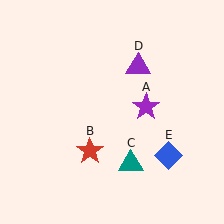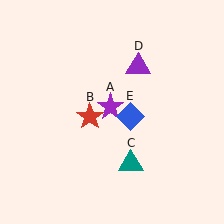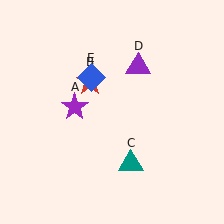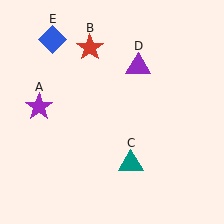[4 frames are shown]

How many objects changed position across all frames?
3 objects changed position: purple star (object A), red star (object B), blue diamond (object E).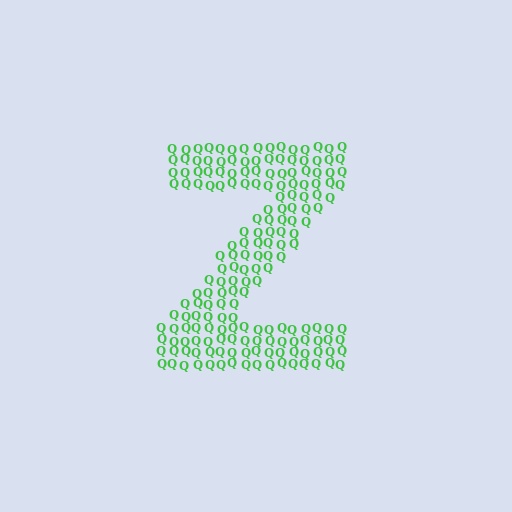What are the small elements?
The small elements are letter Q's.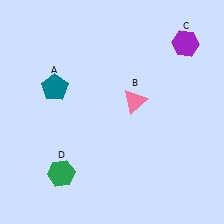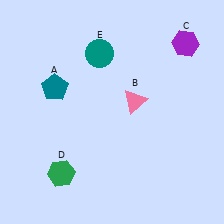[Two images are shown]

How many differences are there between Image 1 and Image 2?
There is 1 difference between the two images.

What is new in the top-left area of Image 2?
A teal circle (E) was added in the top-left area of Image 2.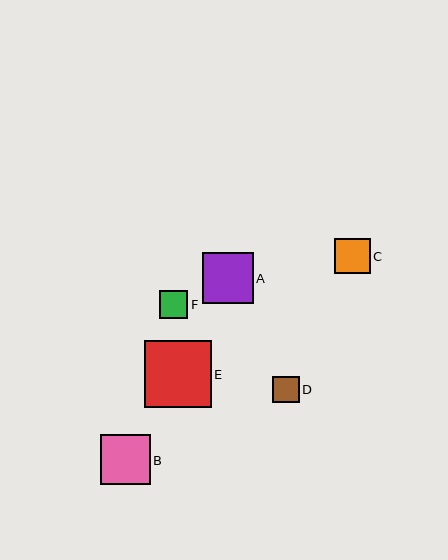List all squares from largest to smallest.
From largest to smallest: E, A, B, C, F, D.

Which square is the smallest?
Square D is the smallest with a size of approximately 27 pixels.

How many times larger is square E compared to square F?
Square E is approximately 2.3 times the size of square F.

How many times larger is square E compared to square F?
Square E is approximately 2.3 times the size of square F.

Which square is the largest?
Square E is the largest with a size of approximately 66 pixels.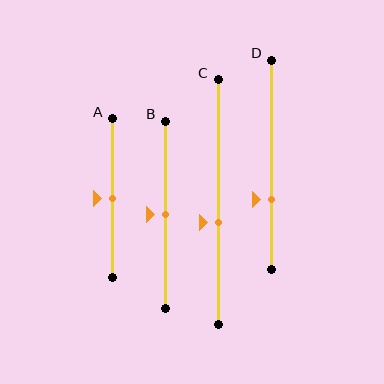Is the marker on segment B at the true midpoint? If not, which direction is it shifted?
Yes, the marker on segment B is at the true midpoint.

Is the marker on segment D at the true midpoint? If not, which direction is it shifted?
No, the marker on segment D is shifted downward by about 16% of the segment length.